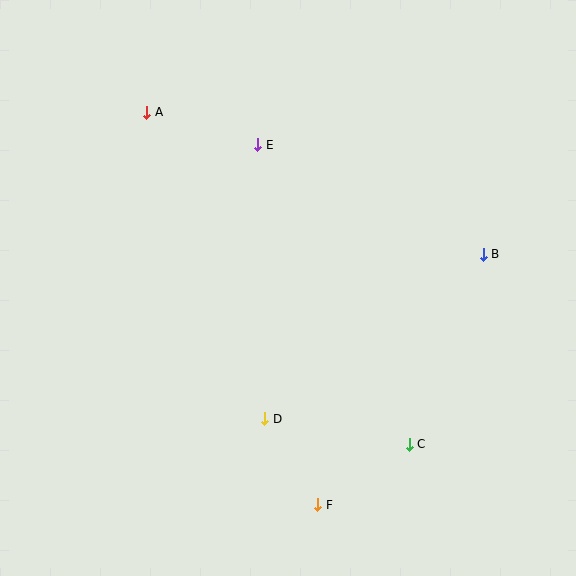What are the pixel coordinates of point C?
Point C is at (409, 444).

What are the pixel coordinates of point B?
Point B is at (483, 254).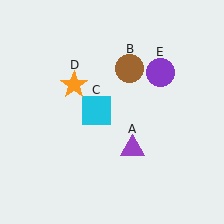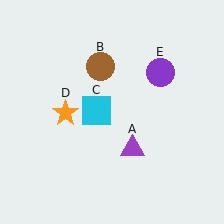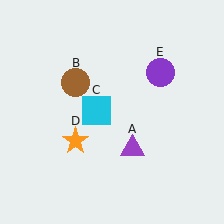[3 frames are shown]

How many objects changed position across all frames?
2 objects changed position: brown circle (object B), orange star (object D).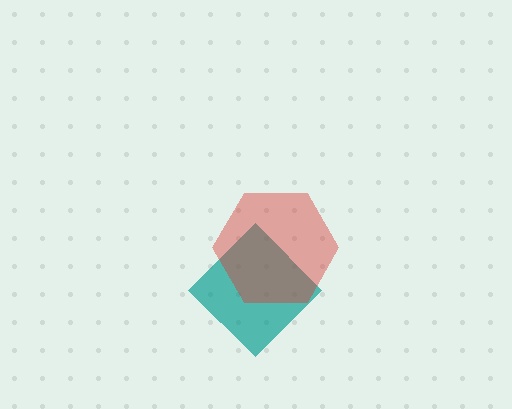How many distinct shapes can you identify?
There are 2 distinct shapes: a teal diamond, a red hexagon.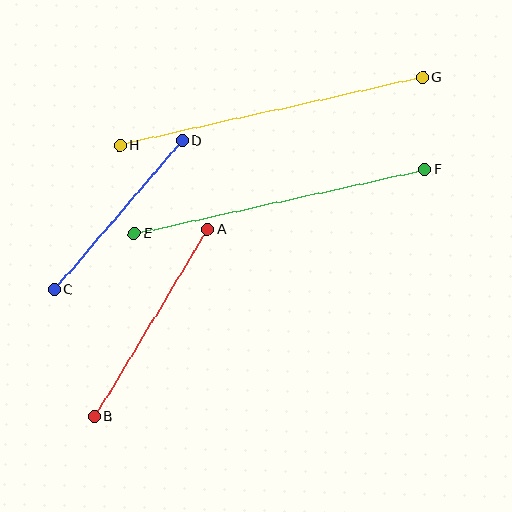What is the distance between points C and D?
The distance is approximately 196 pixels.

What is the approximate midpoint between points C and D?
The midpoint is at approximately (118, 215) pixels.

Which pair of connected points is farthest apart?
Points G and H are farthest apart.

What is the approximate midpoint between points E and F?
The midpoint is at approximately (279, 201) pixels.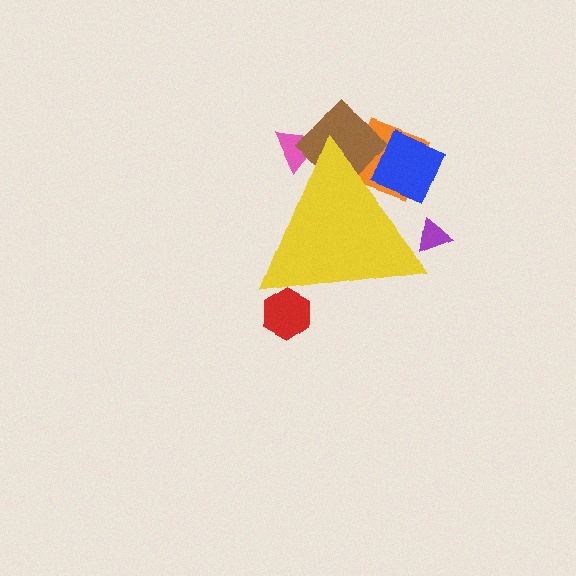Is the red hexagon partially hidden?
Yes, the red hexagon is partially hidden behind the yellow triangle.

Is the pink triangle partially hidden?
Yes, the pink triangle is partially hidden behind the yellow triangle.